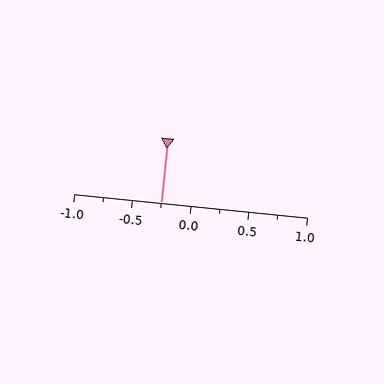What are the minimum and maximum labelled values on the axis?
The axis runs from -1.0 to 1.0.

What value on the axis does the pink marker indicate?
The marker indicates approximately -0.25.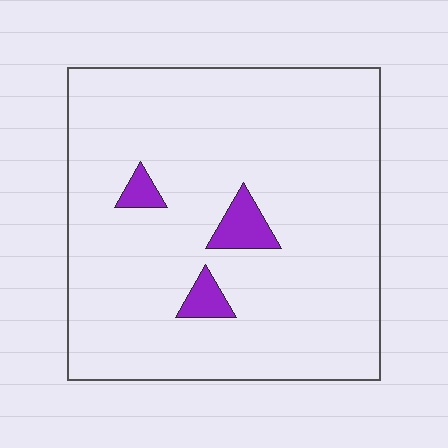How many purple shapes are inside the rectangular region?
3.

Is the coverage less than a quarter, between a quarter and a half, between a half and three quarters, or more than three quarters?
Less than a quarter.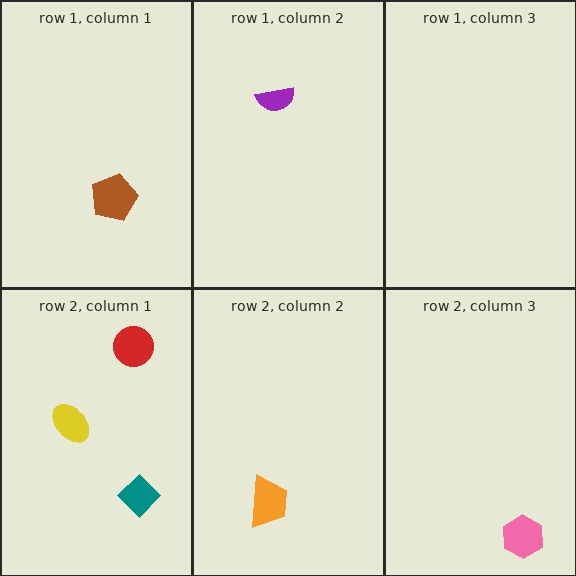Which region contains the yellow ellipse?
The row 2, column 1 region.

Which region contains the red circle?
The row 2, column 1 region.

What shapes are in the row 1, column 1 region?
The brown pentagon.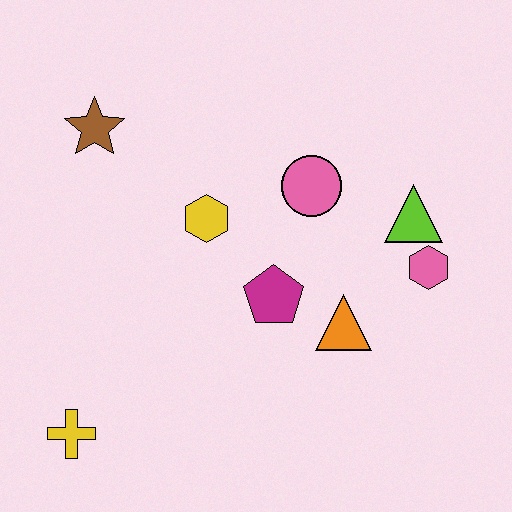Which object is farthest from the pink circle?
The yellow cross is farthest from the pink circle.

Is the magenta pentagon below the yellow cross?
No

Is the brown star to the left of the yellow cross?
No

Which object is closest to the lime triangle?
The pink hexagon is closest to the lime triangle.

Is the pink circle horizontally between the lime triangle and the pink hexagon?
No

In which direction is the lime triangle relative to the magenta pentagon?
The lime triangle is to the right of the magenta pentagon.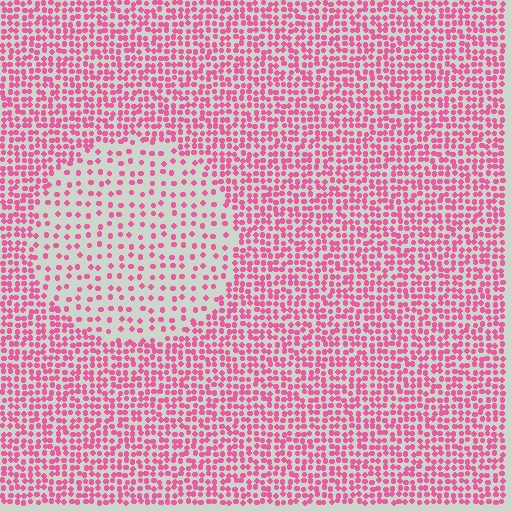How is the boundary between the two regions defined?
The boundary is defined by a change in element density (approximately 2.4x ratio). All elements are the same color, size, and shape.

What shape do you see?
I see a circle.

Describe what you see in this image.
The image contains small pink elements arranged at two different densities. A circle-shaped region is visible where the elements are less densely packed than the surrounding area.